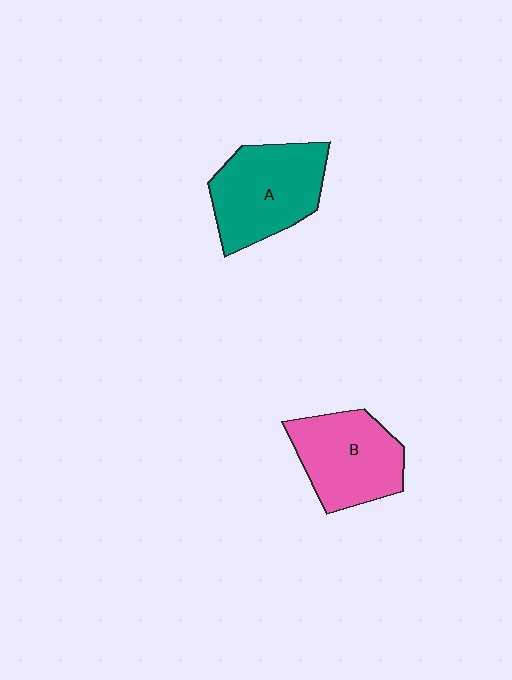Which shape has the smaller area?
Shape B (pink).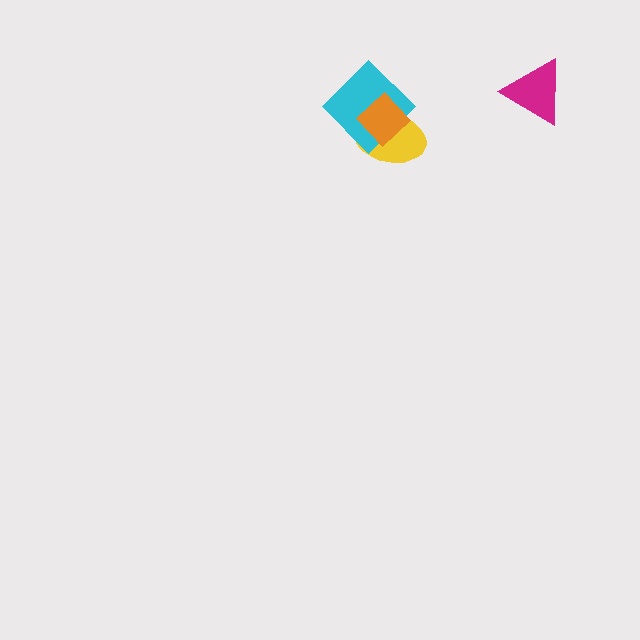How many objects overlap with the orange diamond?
2 objects overlap with the orange diamond.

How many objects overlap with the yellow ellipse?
2 objects overlap with the yellow ellipse.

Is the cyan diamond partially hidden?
Yes, it is partially covered by another shape.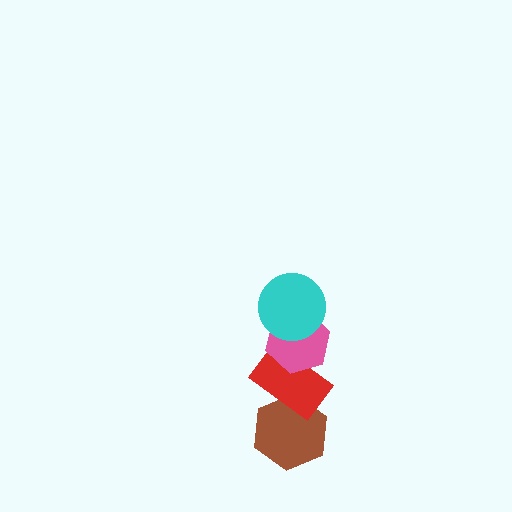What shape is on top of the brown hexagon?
The red rectangle is on top of the brown hexagon.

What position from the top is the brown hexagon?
The brown hexagon is 4th from the top.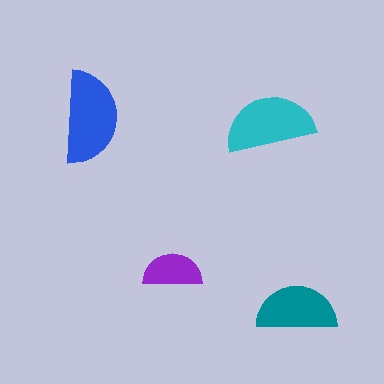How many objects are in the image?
There are 4 objects in the image.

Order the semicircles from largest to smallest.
the blue one, the cyan one, the teal one, the purple one.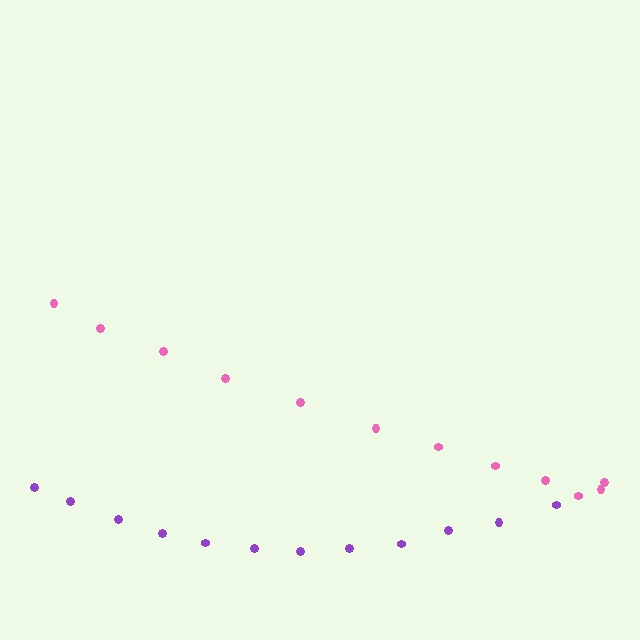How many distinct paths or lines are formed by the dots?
There are 2 distinct paths.